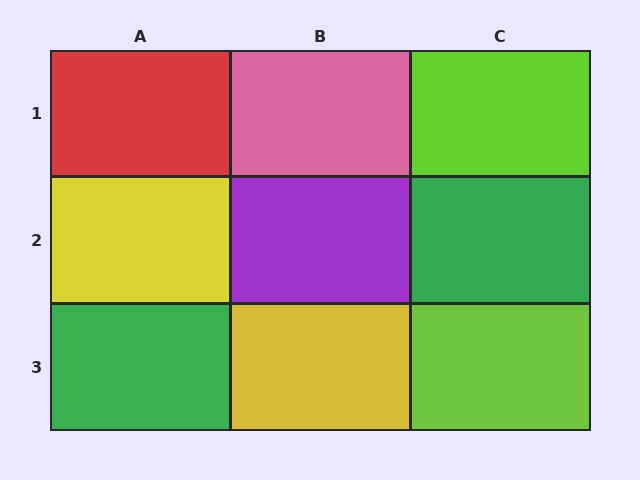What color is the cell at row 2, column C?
Green.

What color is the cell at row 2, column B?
Purple.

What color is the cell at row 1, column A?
Red.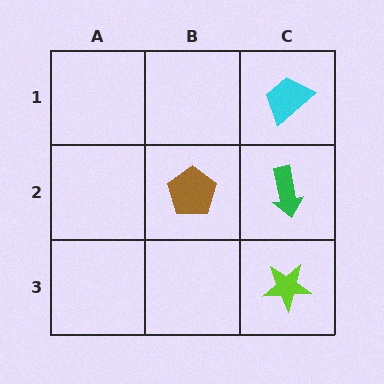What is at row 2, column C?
A green arrow.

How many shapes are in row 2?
2 shapes.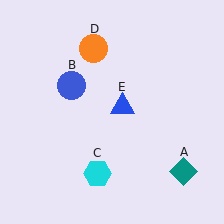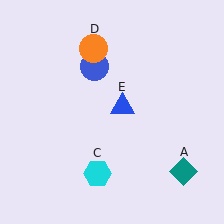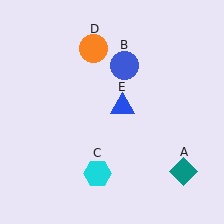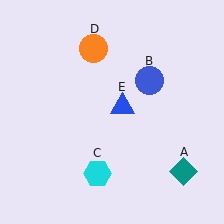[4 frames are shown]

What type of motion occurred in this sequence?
The blue circle (object B) rotated clockwise around the center of the scene.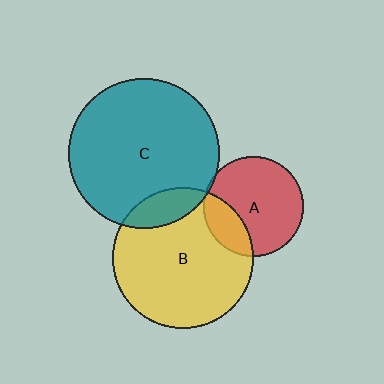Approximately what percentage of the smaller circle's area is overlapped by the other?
Approximately 25%.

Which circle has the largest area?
Circle C (teal).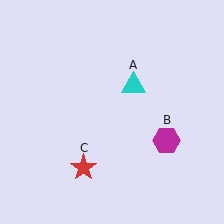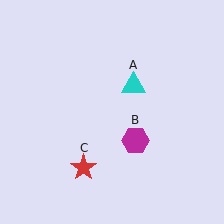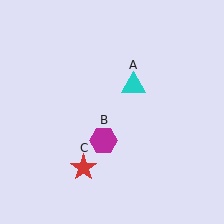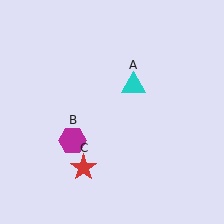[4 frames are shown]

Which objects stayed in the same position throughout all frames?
Cyan triangle (object A) and red star (object C) remained stationary.